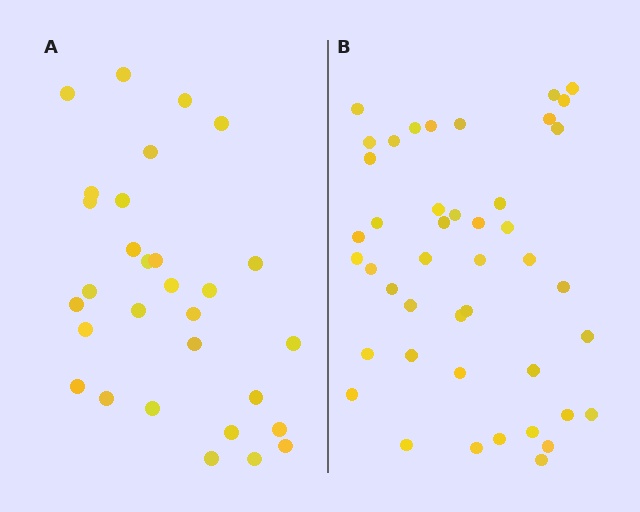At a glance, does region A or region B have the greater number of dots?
Region B (the right region) has more dots.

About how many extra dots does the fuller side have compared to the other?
Region B has approximately 15 more dots than region A.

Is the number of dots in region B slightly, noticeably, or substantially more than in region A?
Region B has substantially more. The ratio is roughly 1.5 to 1.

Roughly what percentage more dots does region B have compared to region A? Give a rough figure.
About 45% more.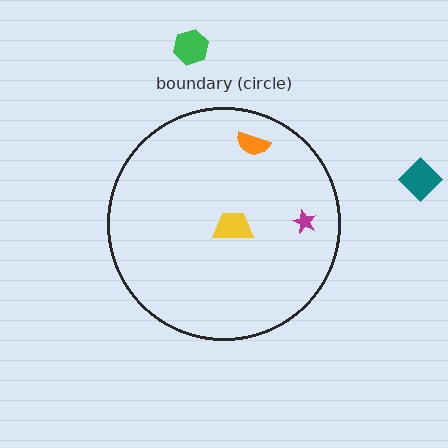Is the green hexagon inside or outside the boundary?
Outside.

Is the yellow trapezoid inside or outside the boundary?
Inside.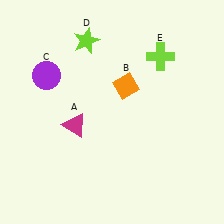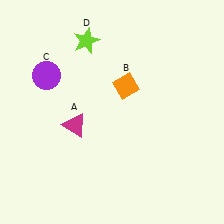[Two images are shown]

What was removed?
The lime cross (E) was removed in Image 2.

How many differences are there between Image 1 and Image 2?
There is 1 difference between the two images.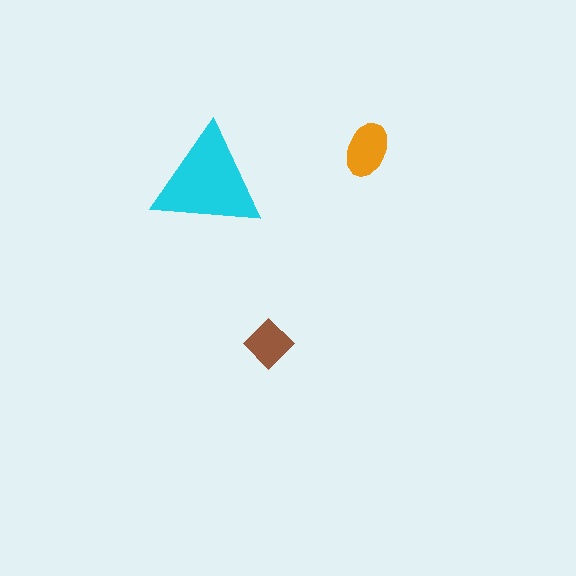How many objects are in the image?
There are 3 objects in the image.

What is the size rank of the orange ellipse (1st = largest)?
2nd.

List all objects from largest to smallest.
The cyan triangle, the orange ellipse, the brown diamond.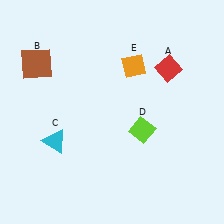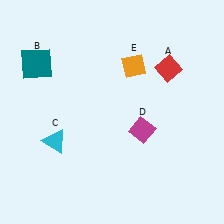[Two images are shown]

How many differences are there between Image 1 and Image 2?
There are 2 differences between the two images.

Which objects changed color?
B changed from brown to teal. D changed from lime to magenta.